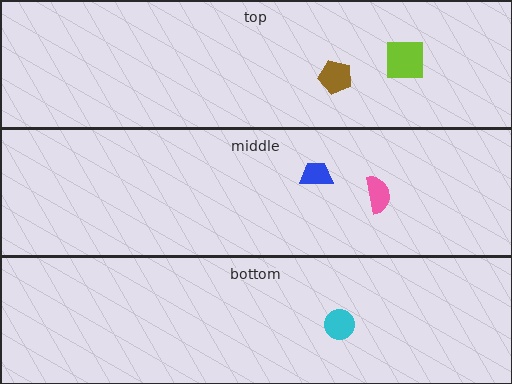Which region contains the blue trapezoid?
The middle region.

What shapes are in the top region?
The lime square, the brown pentagon.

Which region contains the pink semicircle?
The middle region.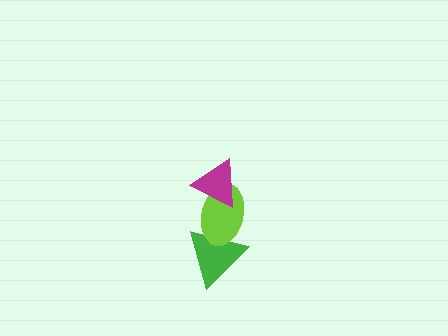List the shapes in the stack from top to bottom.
From top to bottom: the magenta triangle, the lime ellipse, the green triangle.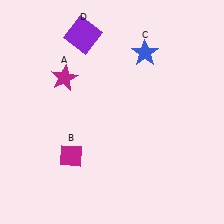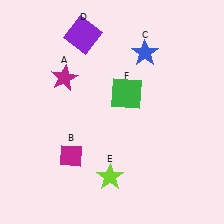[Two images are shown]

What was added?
A lime star (E), a green square (F) were added in Image 2.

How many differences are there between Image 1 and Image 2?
There are 2 differences between the two images.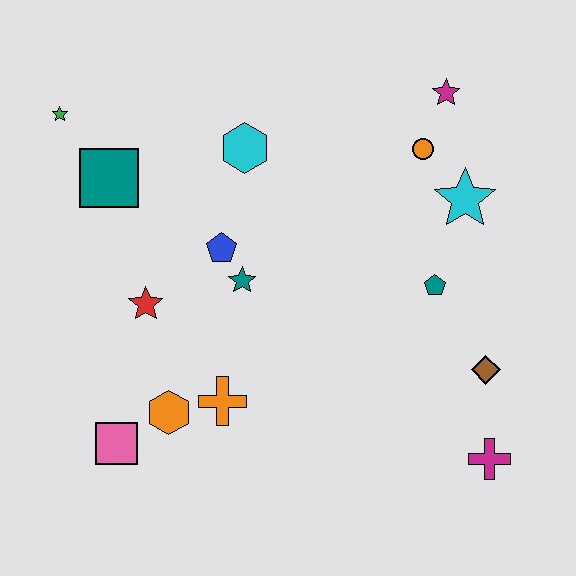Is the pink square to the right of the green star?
Yes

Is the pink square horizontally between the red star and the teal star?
No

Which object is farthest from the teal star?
The magenta cross is farthest from the teal star.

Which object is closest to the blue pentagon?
The teal star is closest to the blue pentagon.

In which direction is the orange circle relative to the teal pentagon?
The orange circle is above the teal pentagon.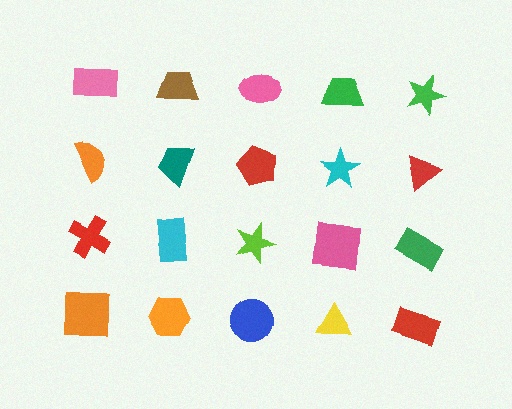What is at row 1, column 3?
A pink ellipse.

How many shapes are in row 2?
5 shapes.